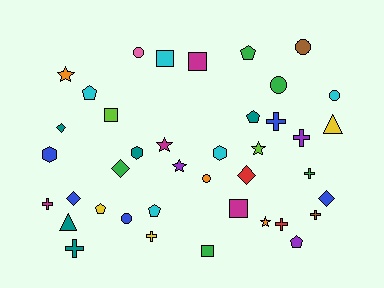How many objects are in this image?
There are 40 objects.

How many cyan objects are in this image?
There are 5 cyan objects.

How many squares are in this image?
There are 5 squares.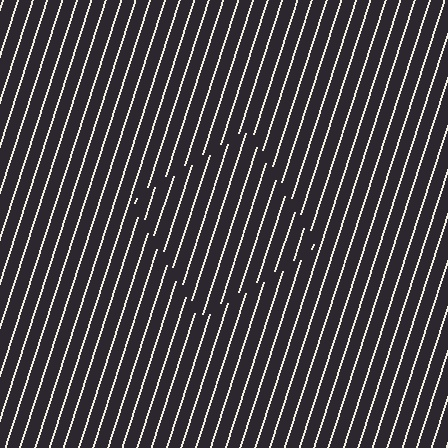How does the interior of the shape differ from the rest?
The interior of the shape contains the same grating, shifted by half a period — the contour is defined by the phase discontinuity where line-ends from the inner and outer gratings abut.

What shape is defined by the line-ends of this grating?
An illusory square. The interior of the shape contains the same grating, shifted by half a period — the contour is defined by the phase discontinuity where line-ends from the inner and outer gratings abut.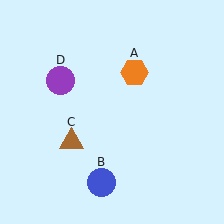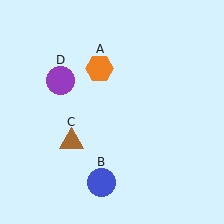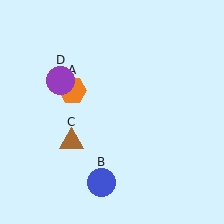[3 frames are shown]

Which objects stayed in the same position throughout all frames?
Blue circle (object B) and brown triangle (object C) and purple circle (object D) remained stationary.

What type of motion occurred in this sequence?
The orange hexagon (object A) rotated counterclockwise around the center of the scene.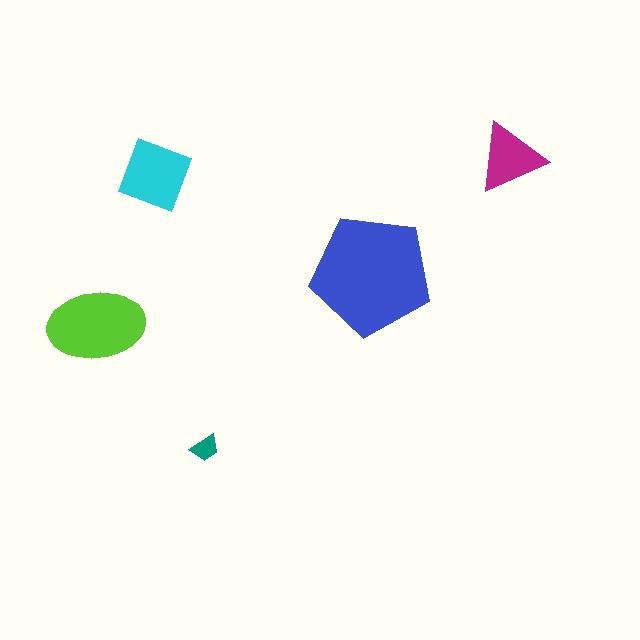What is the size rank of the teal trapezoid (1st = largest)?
5th.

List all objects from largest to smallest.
The blue pentagon, the lime ellipse, the cyan diamond, the magenta triangle, the teal trapezoid.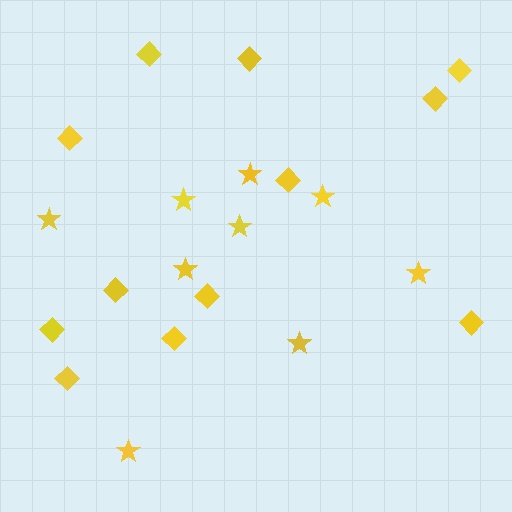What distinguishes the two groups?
There are 2 groups: one group of diamonds (12) and one group of stars (9).